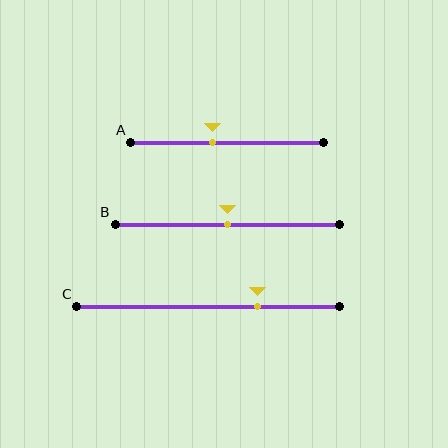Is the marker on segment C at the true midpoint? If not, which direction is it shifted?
No, the marker on segment C is shifted to the right by about 19% of the segment length.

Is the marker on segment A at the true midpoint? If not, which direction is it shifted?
No, the marker on segment A is shifted to the left by about 7% of the segment length.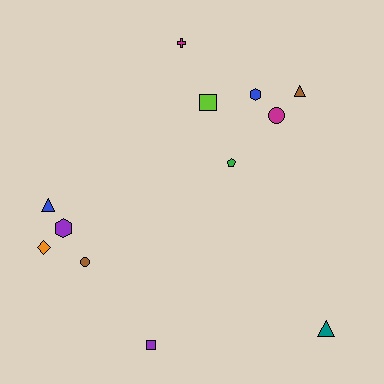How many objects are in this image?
There are 12 objects.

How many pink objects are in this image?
There are no pink objects.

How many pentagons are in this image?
There is 1 pentagon.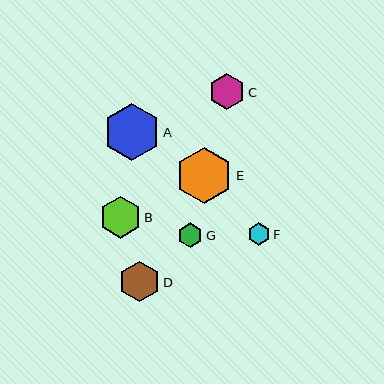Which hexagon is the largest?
Hexagon A is the largest with a size of approximately 57 pixels.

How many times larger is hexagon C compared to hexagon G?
Hexagon C is approximately 1.5 times the size of hexagon G.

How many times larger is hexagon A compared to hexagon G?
Hexagon A is approximately 2.3 times the size of hexagon G.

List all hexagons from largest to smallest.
From largest to smallest: A, E, B, D, C, G, F.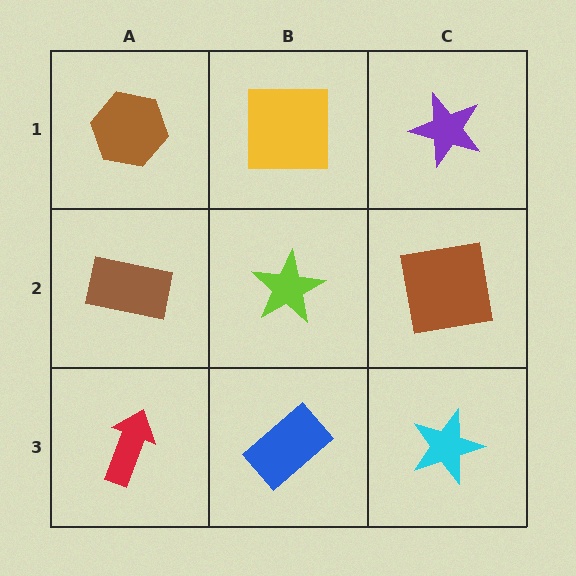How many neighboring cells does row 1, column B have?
3.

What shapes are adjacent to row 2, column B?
A yellow square (row 1, column B), a blue rectangle (row 3, column B), a brown rectangle (row 2, column A), a brown square (row 2, column C).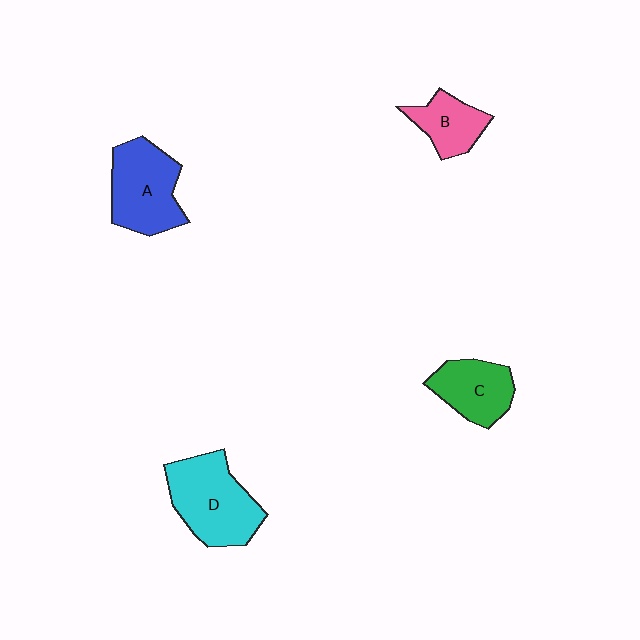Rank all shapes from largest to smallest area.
From largest to smallest: D (cyan), A (blue), C (green), B (pink).